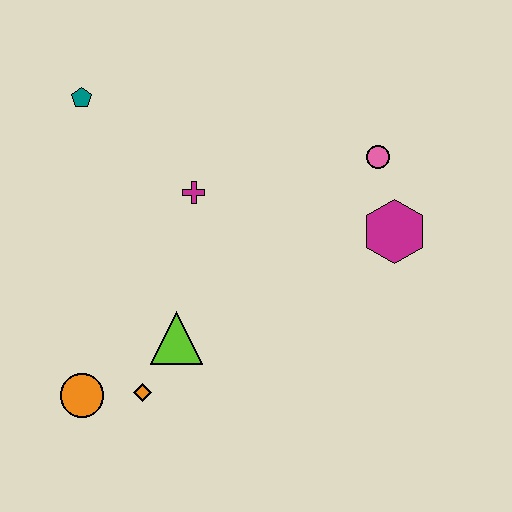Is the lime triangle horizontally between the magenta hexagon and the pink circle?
No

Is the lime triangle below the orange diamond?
No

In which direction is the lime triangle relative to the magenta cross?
The lime triangle is below the magenta cross.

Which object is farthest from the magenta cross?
The orange circle is farthest from the magenta cross.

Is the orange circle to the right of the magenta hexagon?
No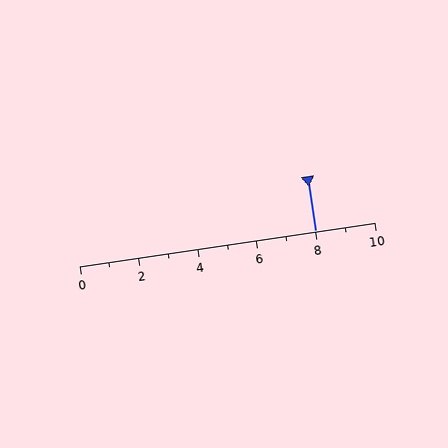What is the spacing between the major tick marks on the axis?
The major ticks are spaced 2 apart.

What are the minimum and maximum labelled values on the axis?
The axis runs from 0 to 10.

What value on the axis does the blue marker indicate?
The marker indicates approximately 8.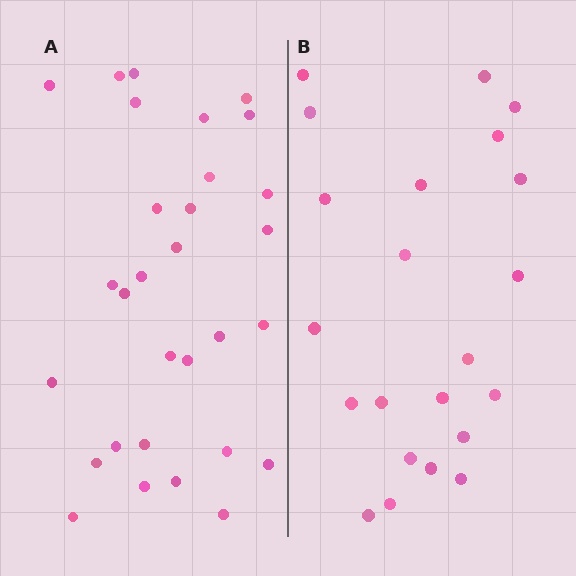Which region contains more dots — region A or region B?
Region A (the left region) has more dots.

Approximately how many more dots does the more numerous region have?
Region A has roughly 8 or so more dots than region B.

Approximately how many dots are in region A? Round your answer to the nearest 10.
About 30 dots.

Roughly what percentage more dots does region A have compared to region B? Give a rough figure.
About 35% more.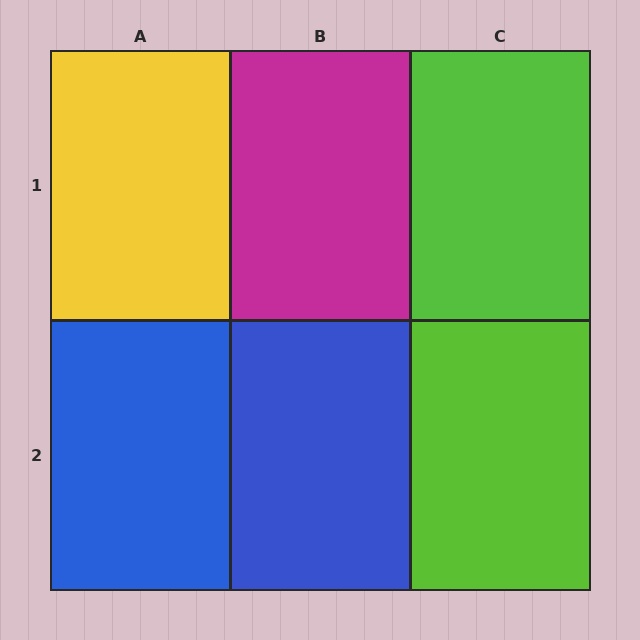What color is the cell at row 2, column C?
Lime.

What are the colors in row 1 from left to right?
Yellow, magenta, lime.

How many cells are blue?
2 cells are blue.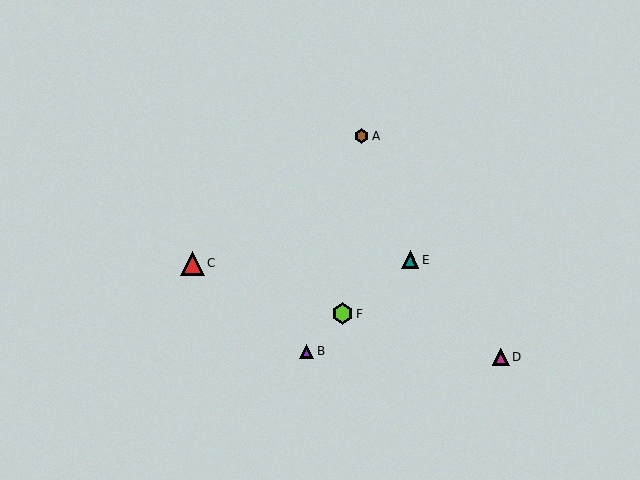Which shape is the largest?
The red triangle (labeled C) is the largest.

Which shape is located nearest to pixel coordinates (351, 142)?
The brown hexagon (labeled A) at (362, 136) is nearest to that location.